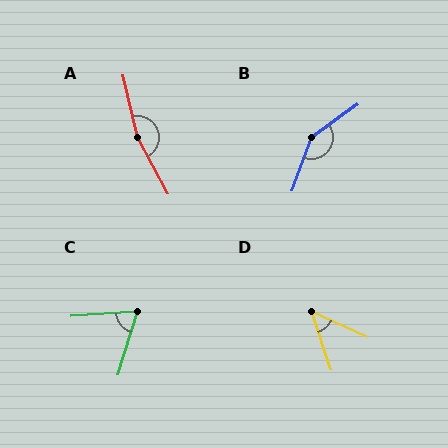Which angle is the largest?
A, at approximately 165 degrees.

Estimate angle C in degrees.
Approximately 70 degrees.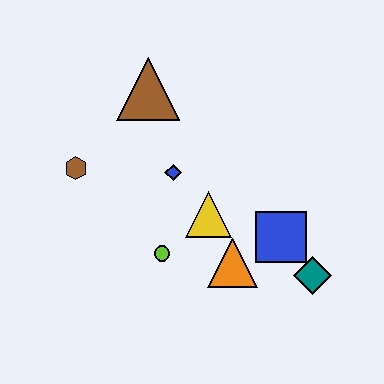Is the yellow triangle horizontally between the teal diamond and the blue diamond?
Yes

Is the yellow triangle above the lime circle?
Yes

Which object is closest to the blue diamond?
The yellow triangle is closest to the blue diamond.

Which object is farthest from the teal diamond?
The brown hexagon is farthest from the teal diamond.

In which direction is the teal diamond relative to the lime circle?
The teal diamond is to the right of the lime circle.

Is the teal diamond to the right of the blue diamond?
Yes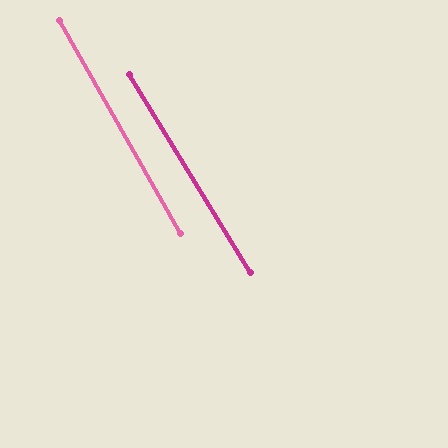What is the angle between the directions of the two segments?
Approximately 2 degrees.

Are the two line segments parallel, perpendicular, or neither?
Parallel — their directions differ by only 1.8°.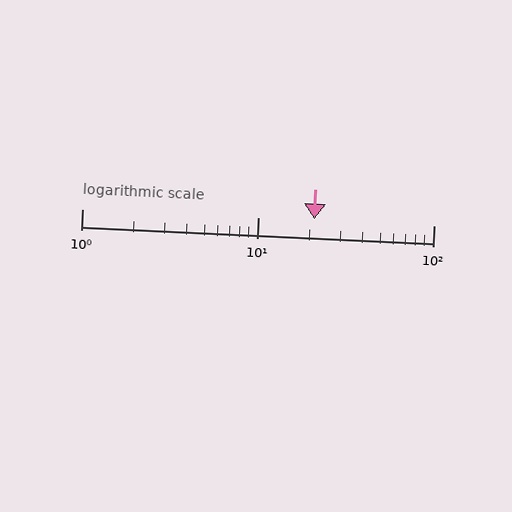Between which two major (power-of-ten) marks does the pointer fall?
The pointer is between 10 and 100.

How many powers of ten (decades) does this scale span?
The scale spans 2 decades, from 1 to 100.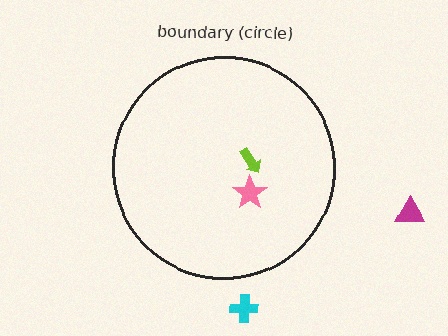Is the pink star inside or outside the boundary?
Inside.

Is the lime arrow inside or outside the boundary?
Inside.